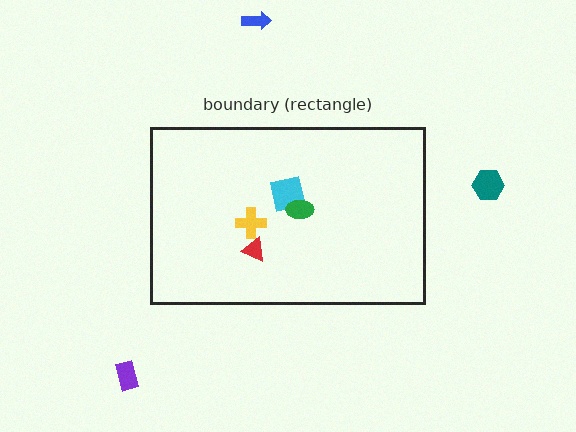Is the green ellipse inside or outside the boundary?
Inside.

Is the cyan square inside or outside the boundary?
Inside.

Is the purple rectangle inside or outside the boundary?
Outside.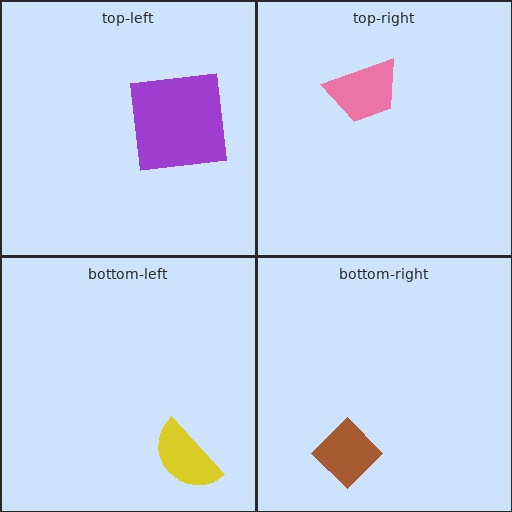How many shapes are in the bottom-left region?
1.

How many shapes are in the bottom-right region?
1.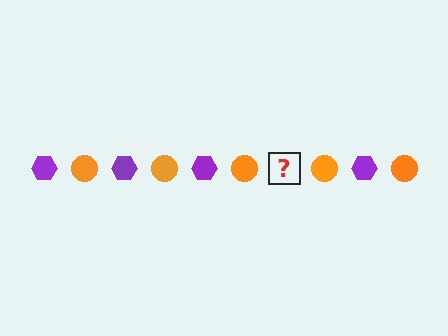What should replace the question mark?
The question mark should be replaced with a purple hexagon.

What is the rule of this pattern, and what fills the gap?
The rule is that the pattern alternates between purple hexagon and orange circle. The gap should be filled with a purple hexagon.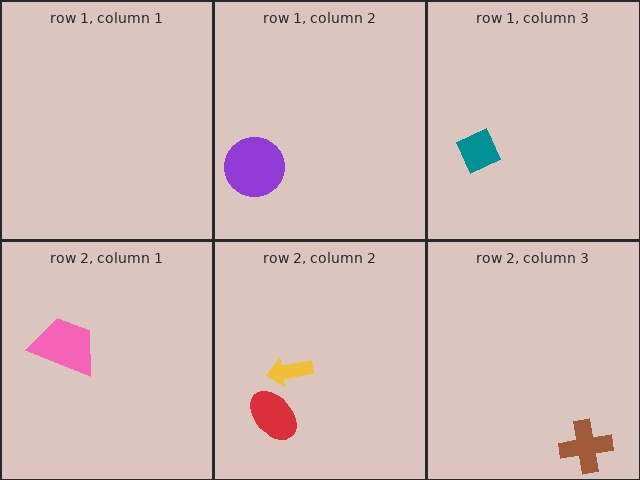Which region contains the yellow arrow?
The row 2, column 2 region.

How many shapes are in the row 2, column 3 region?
1.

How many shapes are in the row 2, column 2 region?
2.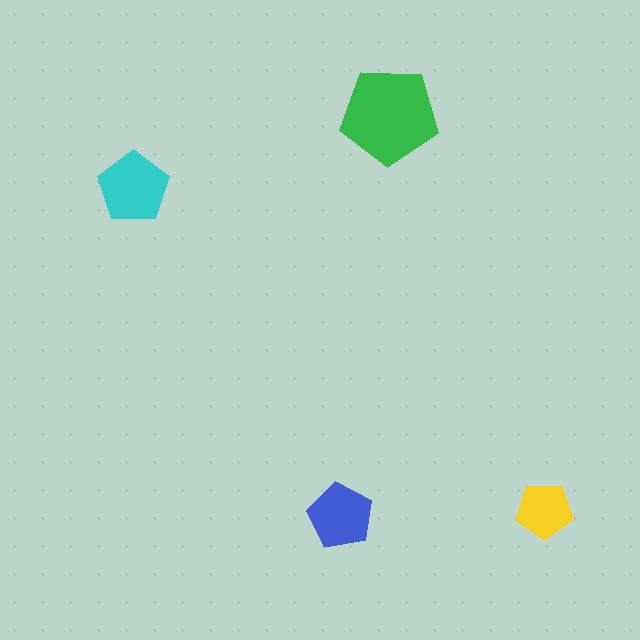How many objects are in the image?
There are 4 objects in the image.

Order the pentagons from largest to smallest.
the green one, the cyan one, the blue one, the yellow one.